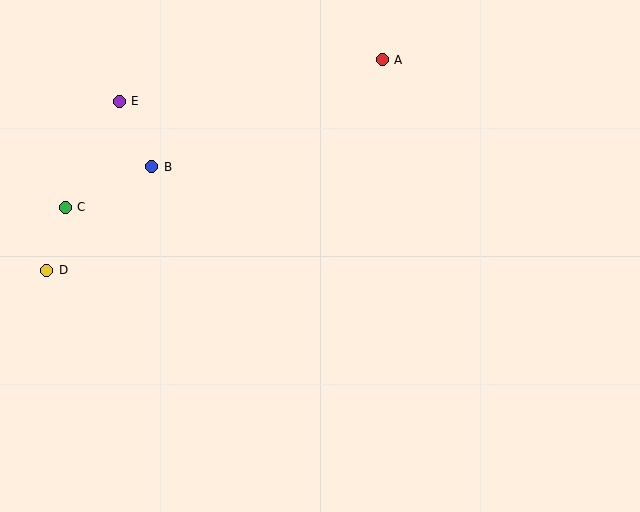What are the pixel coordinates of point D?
Point D is at (47, 270).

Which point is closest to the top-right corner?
Point A is closest to the top-right corner.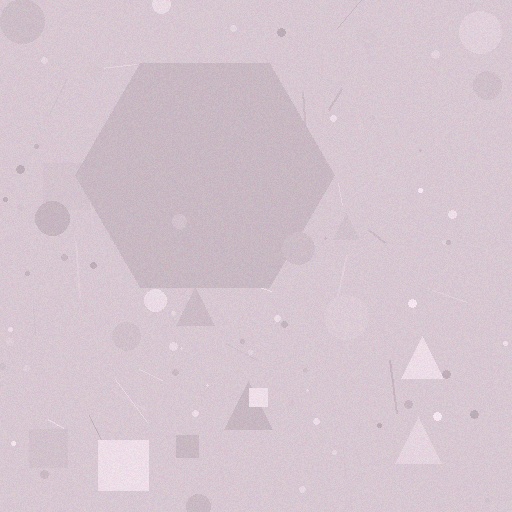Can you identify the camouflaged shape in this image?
The camouflaged shape is a hexagon.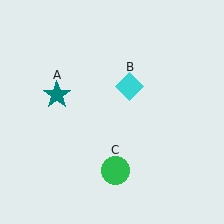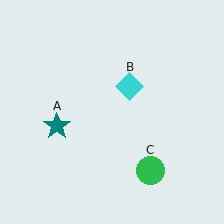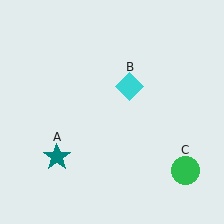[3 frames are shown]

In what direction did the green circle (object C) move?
The green circle (object C) moved right.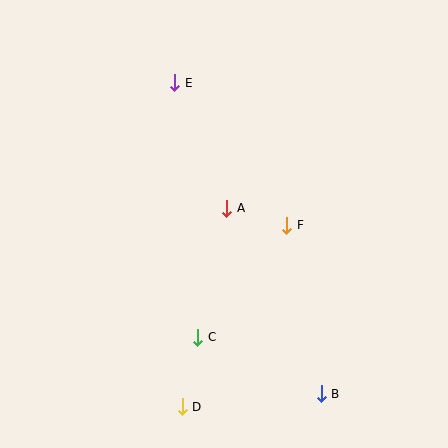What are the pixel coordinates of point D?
Point D is at (182, 407).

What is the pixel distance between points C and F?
The distance between C and F is 143 pixels.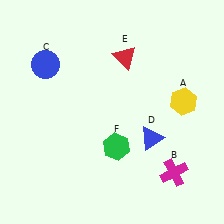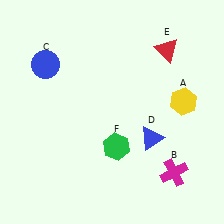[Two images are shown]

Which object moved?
The red triangle (E) moved right.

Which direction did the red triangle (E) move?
The red triangle (E) moved right.